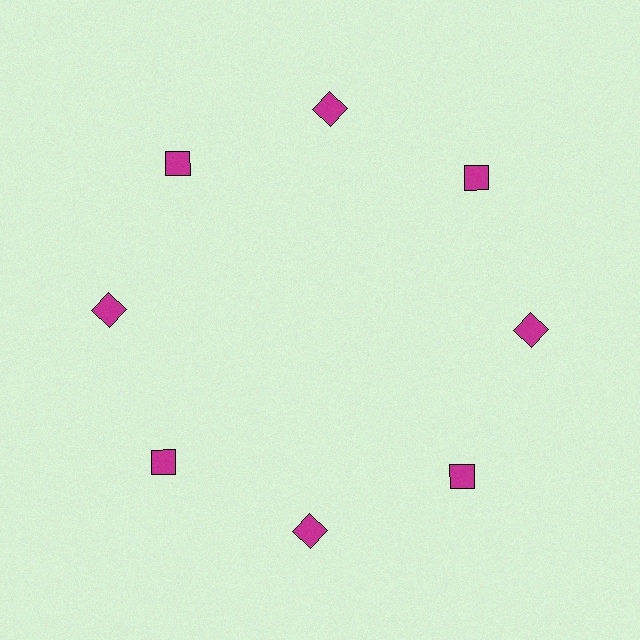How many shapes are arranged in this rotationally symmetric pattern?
There are 8 shapes, arranged in 8 groups of 1.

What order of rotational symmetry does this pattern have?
This pattern has 8-fold rotational symmetry.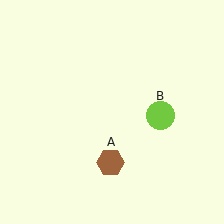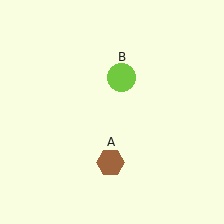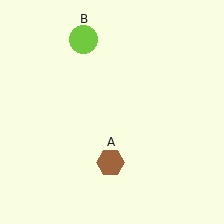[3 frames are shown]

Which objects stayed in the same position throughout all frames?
Brown hexagon (object A) remained stationary.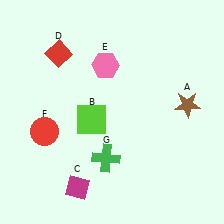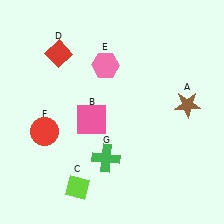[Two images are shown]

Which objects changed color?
B changed from lime to pink. C changed from magenta to lime.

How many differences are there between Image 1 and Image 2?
There are 2 differences between the two images.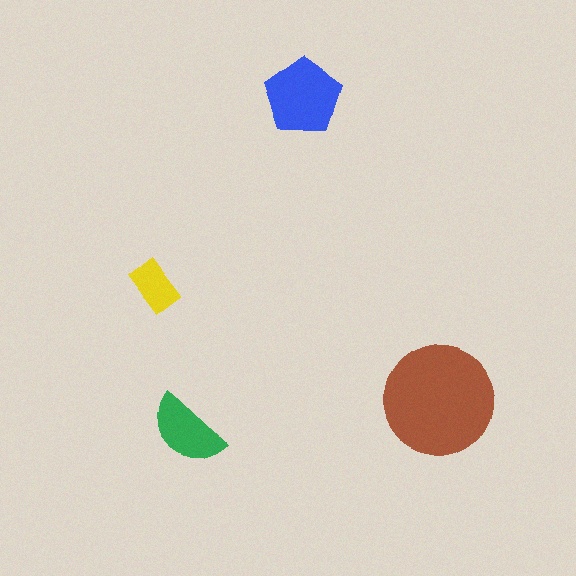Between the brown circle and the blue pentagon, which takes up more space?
The brown circle.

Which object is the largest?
The brown circle.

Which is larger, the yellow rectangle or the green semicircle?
The green semicircle.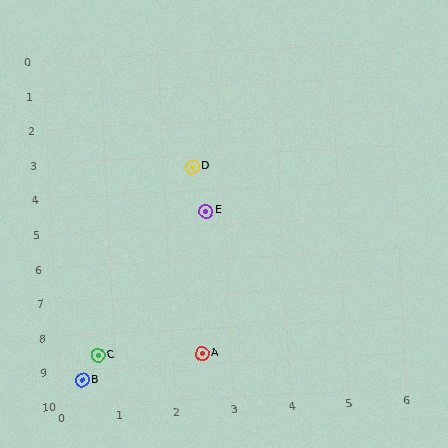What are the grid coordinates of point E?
Point E is at approximately (2.7, 4.6).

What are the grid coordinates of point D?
Point D is at approximately (2.5, 3.3).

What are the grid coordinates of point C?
Point C is at approximately (0.7, 8.6).